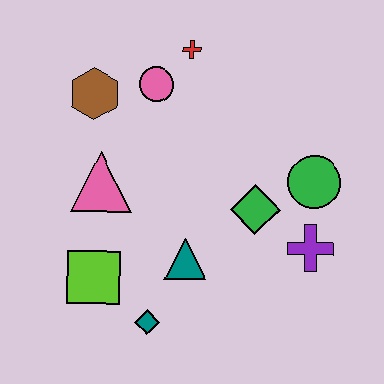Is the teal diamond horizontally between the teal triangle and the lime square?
Yes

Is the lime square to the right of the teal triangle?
No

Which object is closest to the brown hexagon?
The pink circle is closest to the brown hexagon.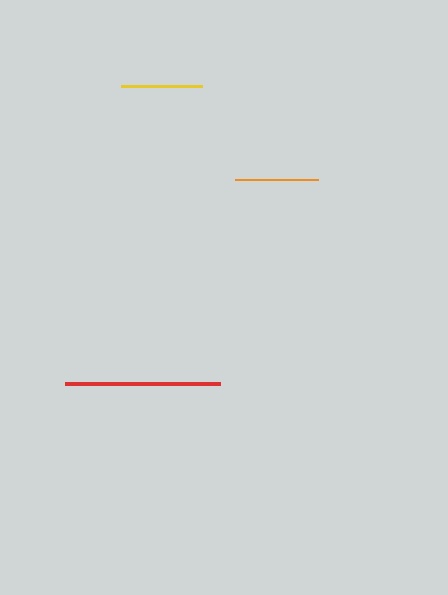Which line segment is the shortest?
The yellow line is the shortest at approximately 81 pixels.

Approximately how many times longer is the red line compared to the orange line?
The red line is approximately 1.9 times the length of the orange line.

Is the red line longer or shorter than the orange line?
The red line is longer than the orange line.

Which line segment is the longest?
The red line is the longest at approximately 155 pixels.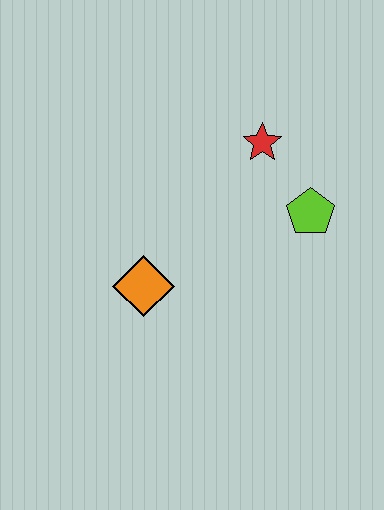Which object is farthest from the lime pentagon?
The orange diamond is farthest from the lime pentagon.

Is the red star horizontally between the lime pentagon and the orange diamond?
Yes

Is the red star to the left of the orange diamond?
No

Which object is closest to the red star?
The lime pentagon is closest to the red star.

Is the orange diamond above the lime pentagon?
No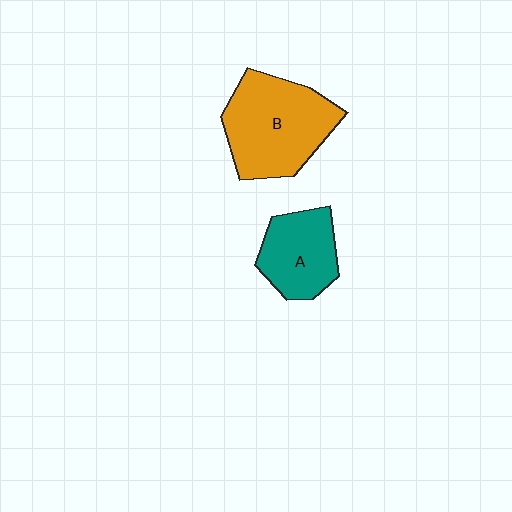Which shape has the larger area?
Shape B (orange).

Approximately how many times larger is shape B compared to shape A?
Approximately 1.6 times.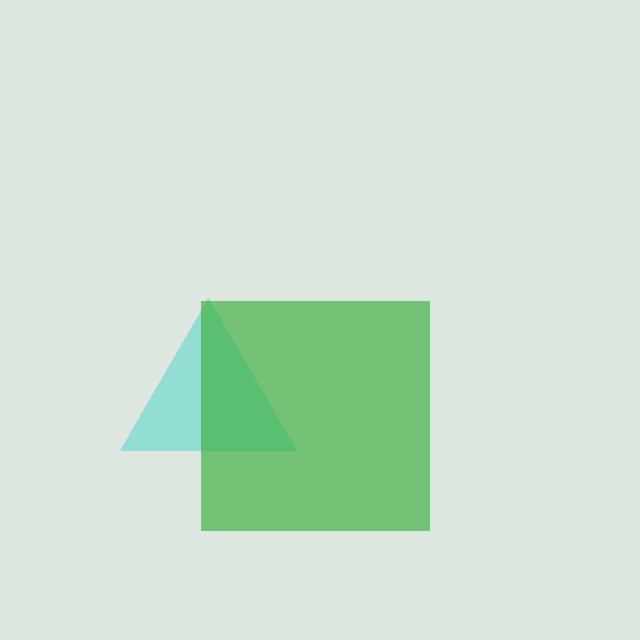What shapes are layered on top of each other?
The layered shapes are: a cyan triangle, a green square.